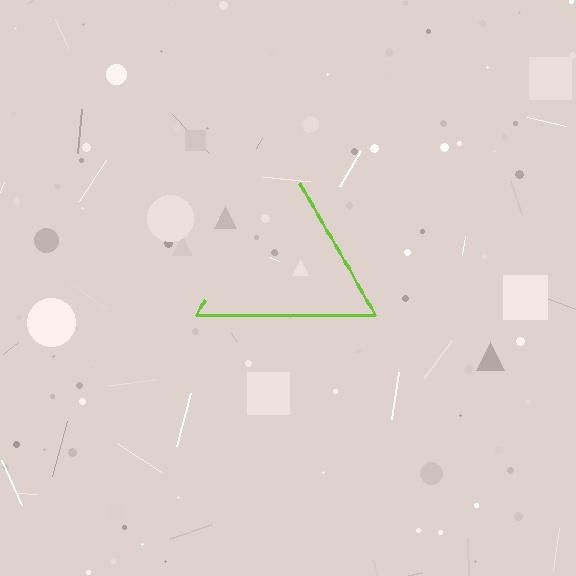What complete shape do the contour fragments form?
The contour fragments form a triangle.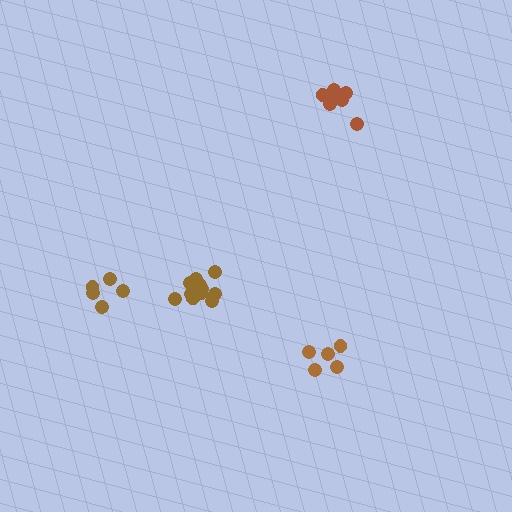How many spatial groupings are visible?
There are 4 spatial groupings.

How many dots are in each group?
Group 1: 11 dots, Group 2: 8 dots, Group 3: 5 dots, Group 4: 5 dots (29 total).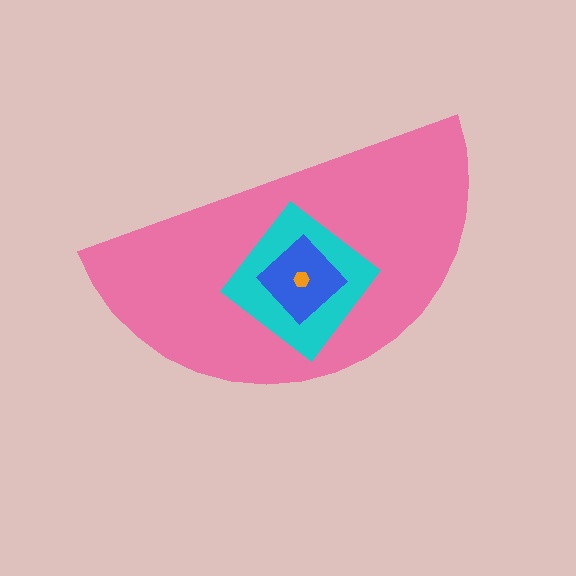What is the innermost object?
The orange hexagon.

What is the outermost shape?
The pink semicircle.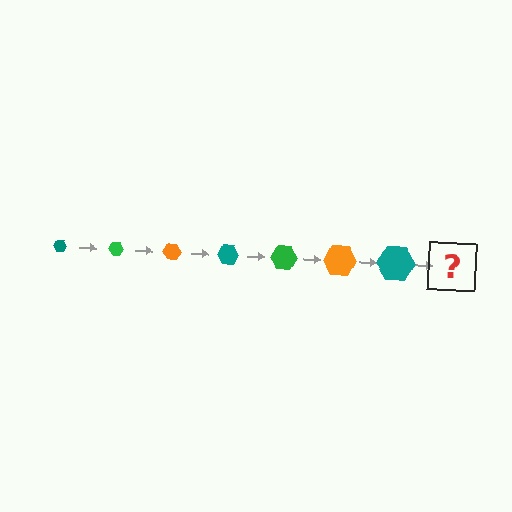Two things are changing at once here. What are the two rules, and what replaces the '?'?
The two rules are that the hexagon grows larger each step and the color cycles through teal, green, and orange. The '?' should be a green hexagon, larger than the previous one.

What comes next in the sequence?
The next element should be a green hexagon, larger than the previous one.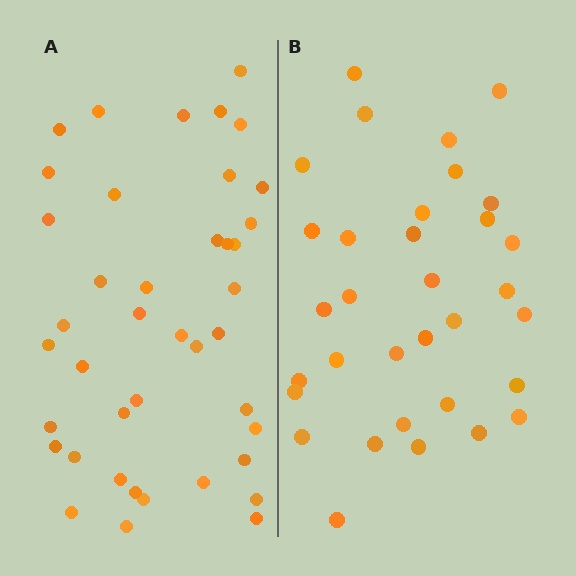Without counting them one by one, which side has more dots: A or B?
Region A (the left region) has more dots.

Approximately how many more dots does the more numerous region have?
Region A has roughly 8 or so more dots than region B.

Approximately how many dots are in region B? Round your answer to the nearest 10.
About 30 dots. (The exact count is 33, which rounds to 30.)